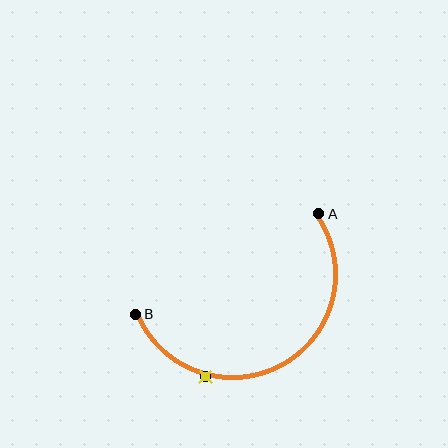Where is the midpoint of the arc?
The arc midpoint is the point on the curve farthest from the straight line joining A and B. It sits below that line.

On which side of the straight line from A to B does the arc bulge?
The arc bulges below the straight line connecting A and B.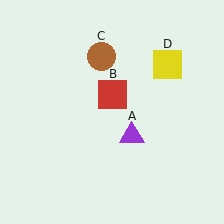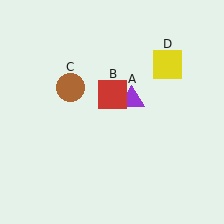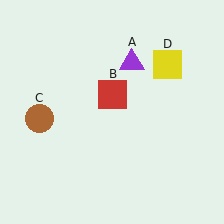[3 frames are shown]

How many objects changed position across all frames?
2 objects changed position: purple triangle (object A), brown circle (object C).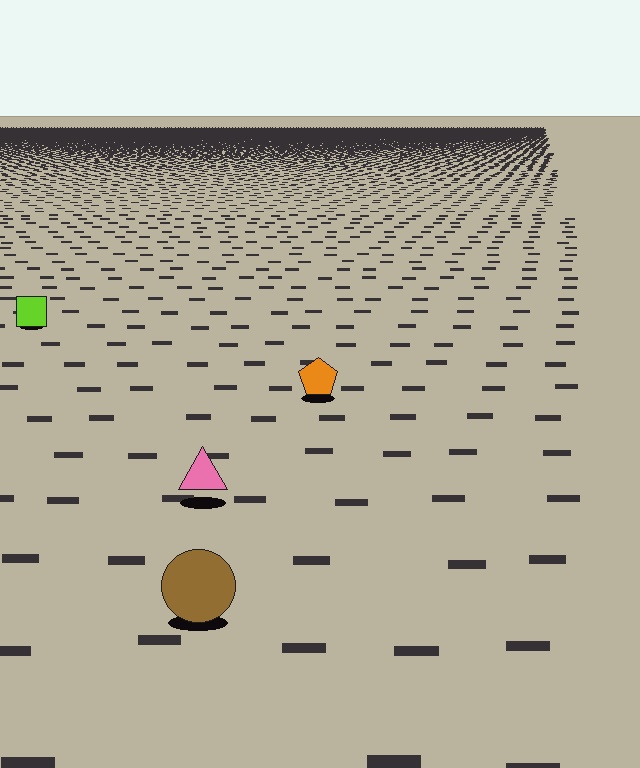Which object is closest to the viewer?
The brown circle is closest. The texture marks near it are larger and more spread out.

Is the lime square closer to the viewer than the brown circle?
No. The brown circle is closer — you can tell from the texture gradient: the ground texture is coarser near it.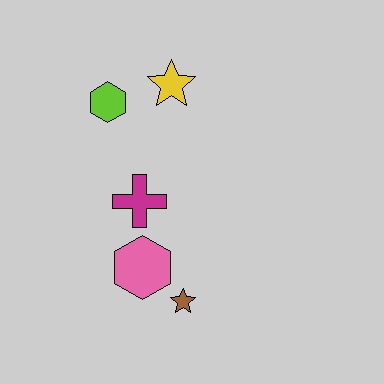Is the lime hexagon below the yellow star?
Yes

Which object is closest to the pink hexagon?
The brown star is closest to the pink hexagon.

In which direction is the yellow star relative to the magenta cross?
The yellow star is above the magenta cross.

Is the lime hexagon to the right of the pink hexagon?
No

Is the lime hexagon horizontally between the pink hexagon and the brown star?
No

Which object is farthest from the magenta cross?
The yellow star is farthest from the magenta cross.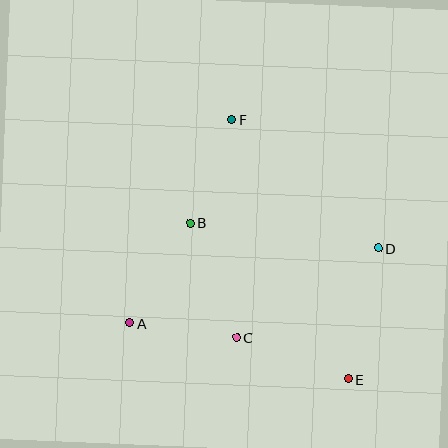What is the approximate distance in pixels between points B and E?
The distance between B and E is approximately 222 pixels.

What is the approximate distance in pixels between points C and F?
The distance between C and F is approximately 218 pixels.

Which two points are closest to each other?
Points A and C are closest to each other.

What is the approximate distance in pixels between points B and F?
The distance between B and F is approximately 112 pixels.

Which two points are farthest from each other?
Points E and F are farthest from each other.